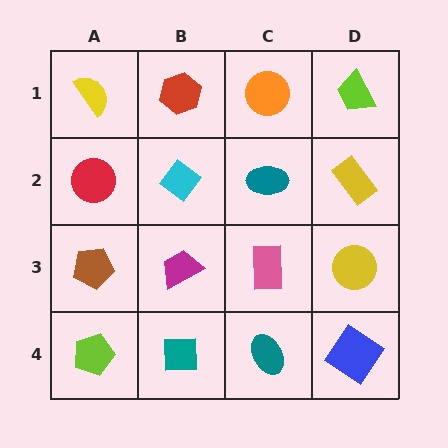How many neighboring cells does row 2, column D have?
3.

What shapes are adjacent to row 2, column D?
A lime trapezoid (row 1, column D), a yellow circle (row 3, column D), a teal ellipse (row 2, column C).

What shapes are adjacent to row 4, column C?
A pink rectangle (row 3, column C), a teal square (row 4, column B), a blue diamond (row 4, column D).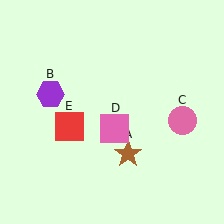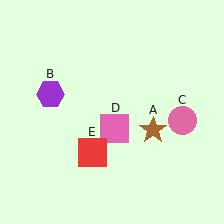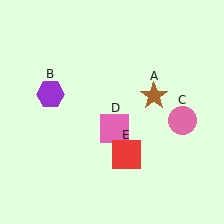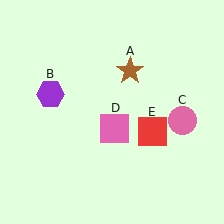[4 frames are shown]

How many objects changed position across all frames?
2 objects changed position: brown star (object A), red square (object E).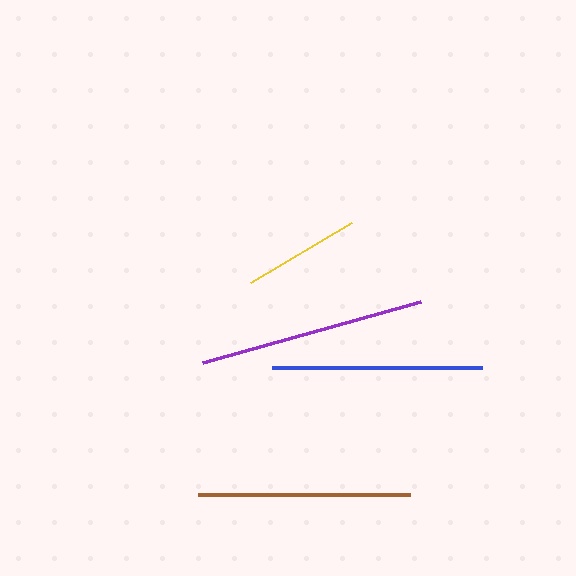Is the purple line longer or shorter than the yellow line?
The purple line is longer than the yellow line.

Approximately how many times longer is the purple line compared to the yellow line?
The purple line is approximately 1.9 times the length of the yellow line.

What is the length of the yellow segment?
The yellow segment is approximately 117 pixels long.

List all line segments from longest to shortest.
From longest to shortest: purple, brown, blue, yellow.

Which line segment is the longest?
The purple line is the longest at approximately 226 pixels.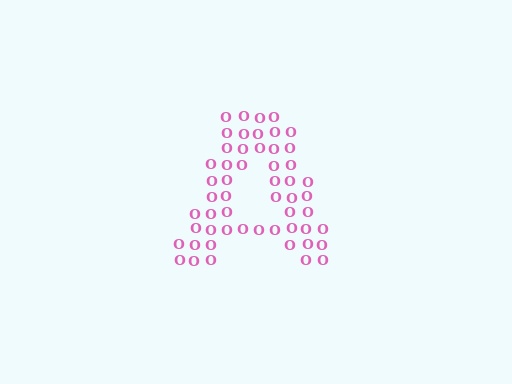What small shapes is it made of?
It is made of small letter O's.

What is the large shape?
The large shape is the letter A.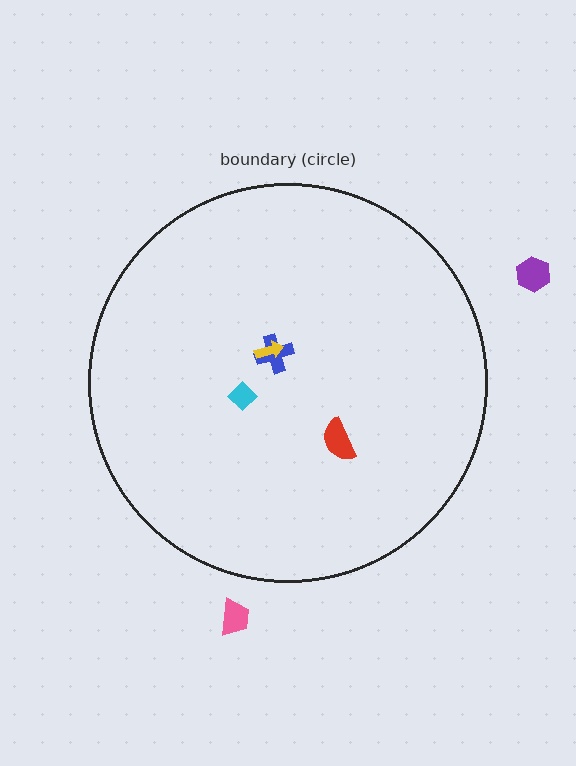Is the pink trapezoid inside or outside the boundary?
Outside.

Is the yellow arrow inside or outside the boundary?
Inside.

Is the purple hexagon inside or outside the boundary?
Outside.